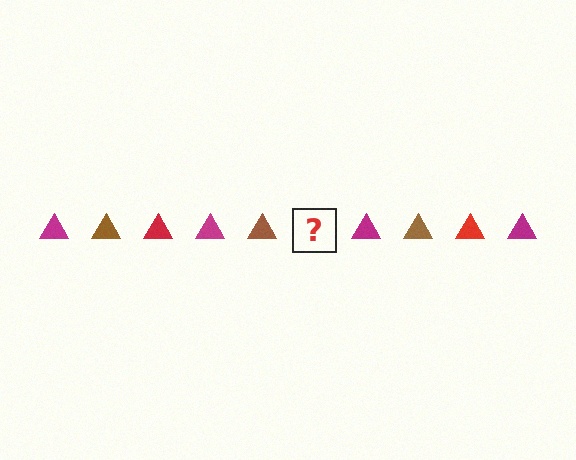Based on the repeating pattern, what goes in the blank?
The blank should be a red triangle.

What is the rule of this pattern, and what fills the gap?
The rule is that the pattern cycles through magenta, brown, red triangles. The gap should be filled with a red triangle.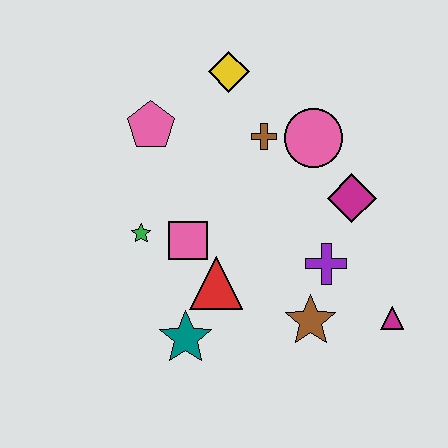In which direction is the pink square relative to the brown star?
The pink square is to the left of the brown star.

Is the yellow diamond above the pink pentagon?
Yes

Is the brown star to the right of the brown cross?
Yes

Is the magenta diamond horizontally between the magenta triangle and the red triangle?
Yes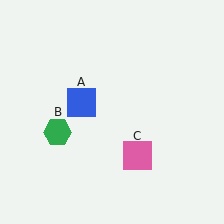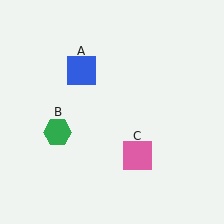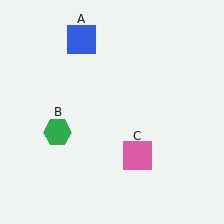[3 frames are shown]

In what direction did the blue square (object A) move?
The blue square (object A) moved up.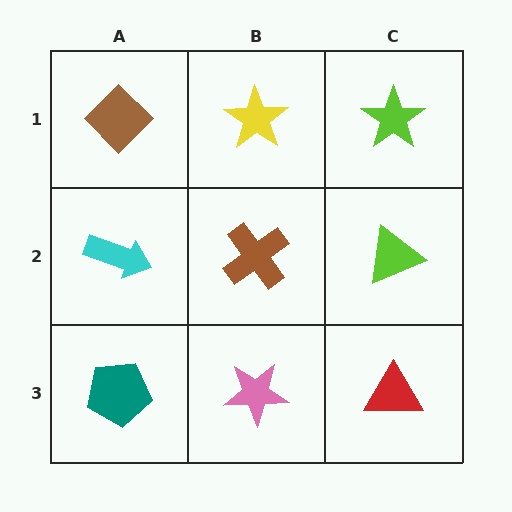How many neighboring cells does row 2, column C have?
3.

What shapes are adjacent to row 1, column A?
A cyan arrow (row 2, column A), a yellow star (row 1, column B).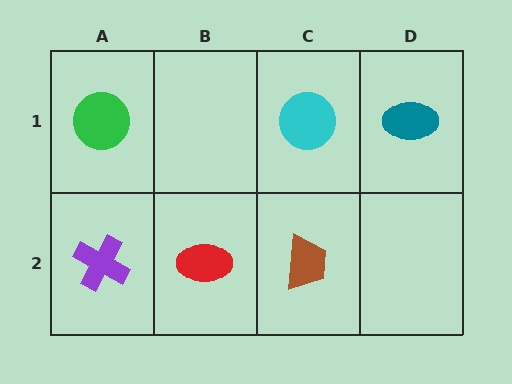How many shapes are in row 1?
3 shapes.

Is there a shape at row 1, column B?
No, that cell is empty.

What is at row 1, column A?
A green circle.